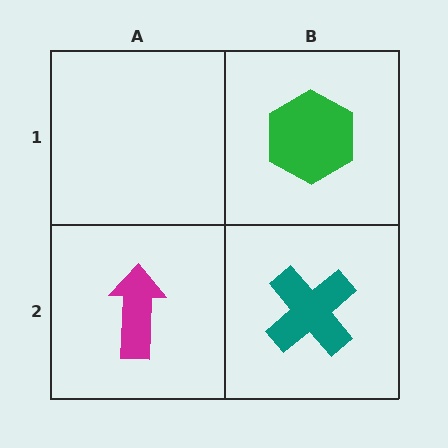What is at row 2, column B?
A teal cross.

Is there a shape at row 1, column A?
No, that cell is empty.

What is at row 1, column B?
A green hexagon.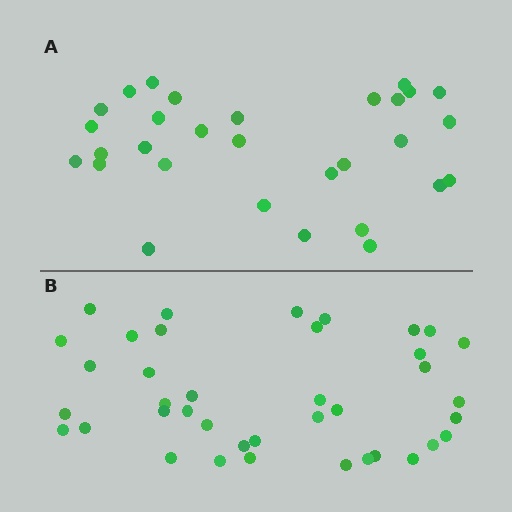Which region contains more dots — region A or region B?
Region B (the bottom region) has more dots.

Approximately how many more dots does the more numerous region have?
Region B has roughly 8 or so more dots than region A.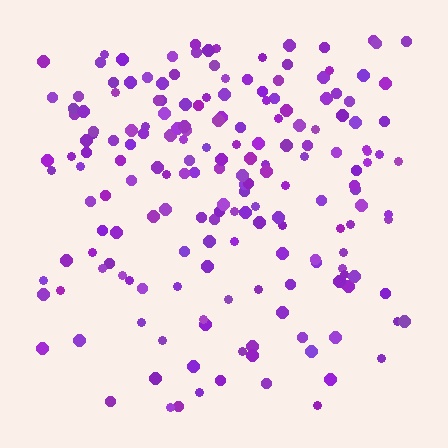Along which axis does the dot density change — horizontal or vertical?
Vertical.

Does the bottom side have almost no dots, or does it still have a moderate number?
Still a moderate number, just noticeably fewer than the top.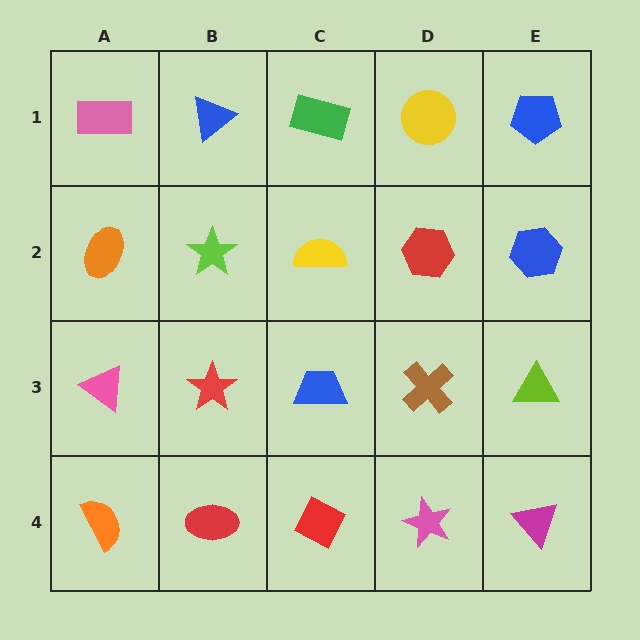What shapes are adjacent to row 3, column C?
A yellow semicircle (row 2, column C), a red diamond (row 4, column C), a red star (row 3, column B), a brown cross (row 3, column D).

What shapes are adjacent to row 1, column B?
A lime star (row 2, column B), a pink rectangle (row 1, column A), a green rectangle (row 1, column C).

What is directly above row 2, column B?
A blue triangle.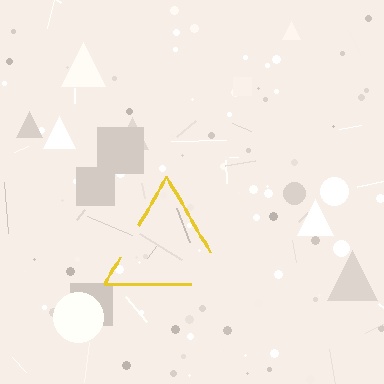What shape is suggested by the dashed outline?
The dashed outline suggests a triangle.